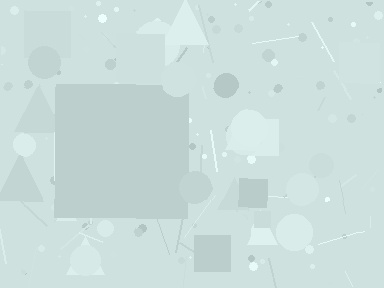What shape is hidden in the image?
A square is hidden in the image.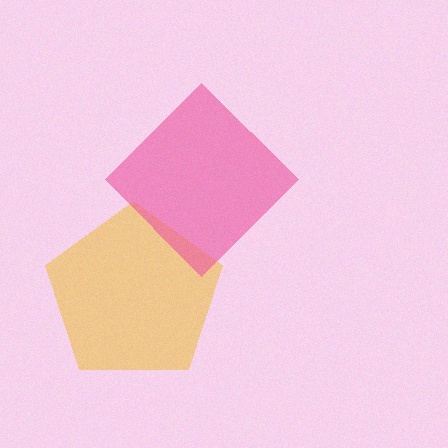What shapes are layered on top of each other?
The layered shapes are: a yellow pentagon, a pink diamond.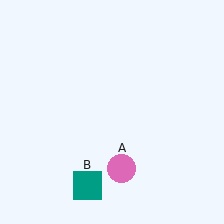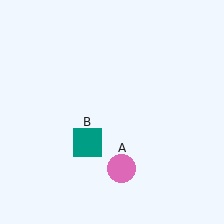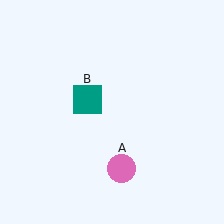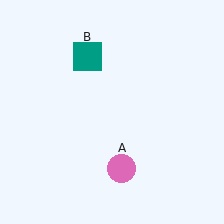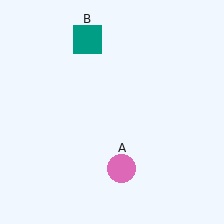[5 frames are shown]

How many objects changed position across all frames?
1 object changed position: teal square (object B).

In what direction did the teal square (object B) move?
The teal square (object B) moved up.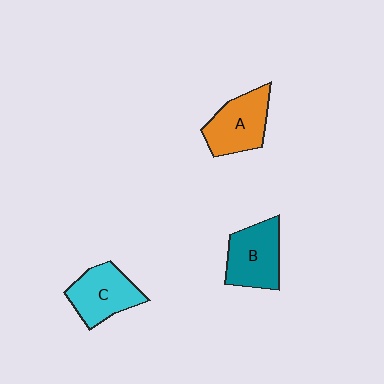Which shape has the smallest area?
Shape A (orange).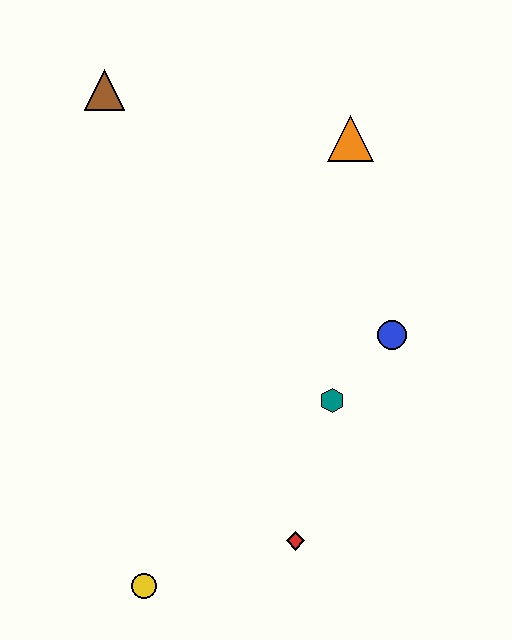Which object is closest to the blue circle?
The teal hexagon is closest to the blue circle.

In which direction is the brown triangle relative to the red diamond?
The brown triangle is above the red diamond.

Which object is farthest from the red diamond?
The brown triangle is farthest from the red diamond.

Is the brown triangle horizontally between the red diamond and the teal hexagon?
No